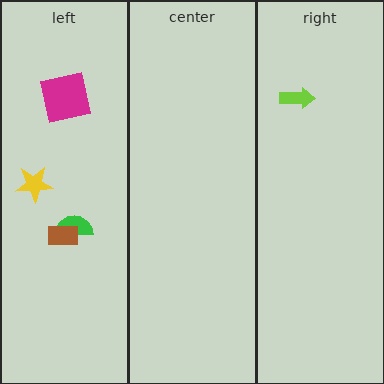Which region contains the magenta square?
The left region.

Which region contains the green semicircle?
The left region.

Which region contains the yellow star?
The left region.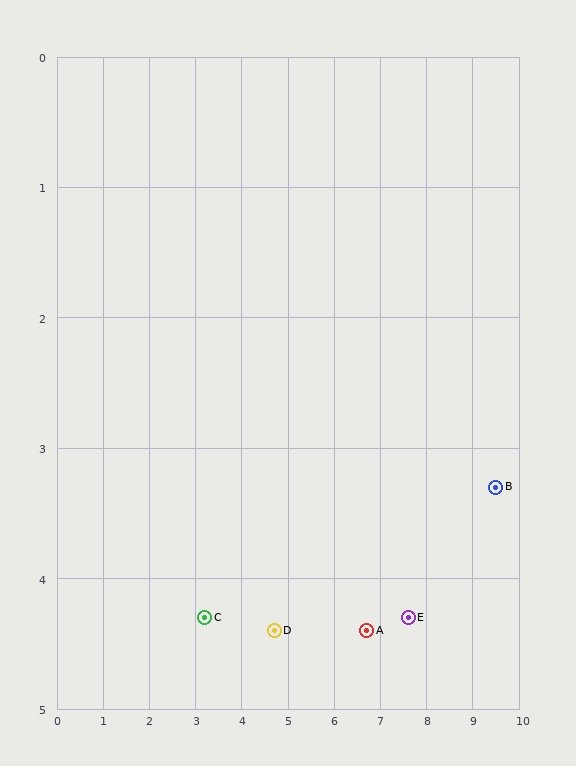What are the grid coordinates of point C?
Point C is at approximately (3.2, 4.3).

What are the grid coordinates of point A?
Point A is at approximately (6.7, 4.4).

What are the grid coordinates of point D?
Point D is at approximately (4.7, 4.4).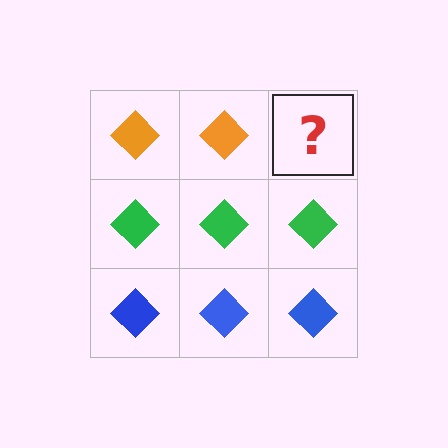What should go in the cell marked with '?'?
The missing cell should contain an orange diamond.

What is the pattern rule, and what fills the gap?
The rule is that each row has a consistent color. The gap should be filled with an orange diamond.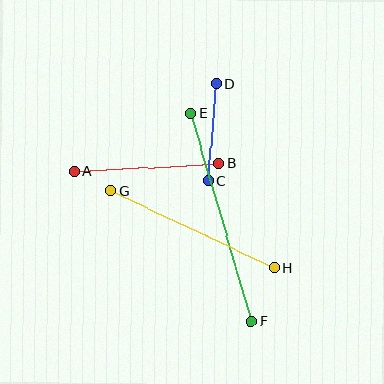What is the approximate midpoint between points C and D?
The midpoint is at approximately (212, 133) pixels.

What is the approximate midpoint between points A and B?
The midpoint is at approximately (147, 167) pixels.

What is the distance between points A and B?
The distance is approximately 145 pixels.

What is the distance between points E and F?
The distance is approximately 216 pixels.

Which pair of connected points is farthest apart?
Points E and F are farthest apart.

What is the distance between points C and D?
The distance is approximately 97 pixels.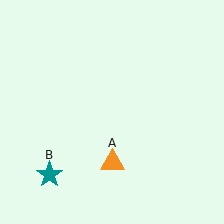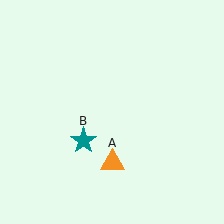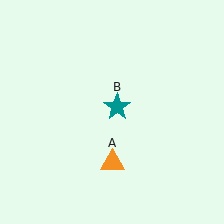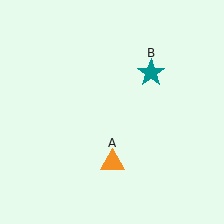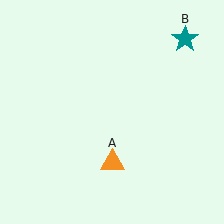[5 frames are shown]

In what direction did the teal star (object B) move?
The teal star (object B) moved up and to the right.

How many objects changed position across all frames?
1 object changed position: teal star (object B).